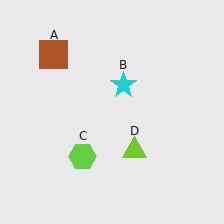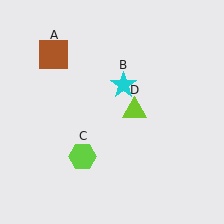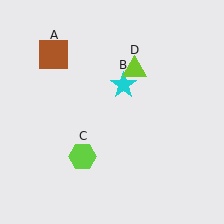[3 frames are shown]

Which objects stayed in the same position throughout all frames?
Brown square (object A) and cyan star (object B) and lime hexagon (object C) remained stationary.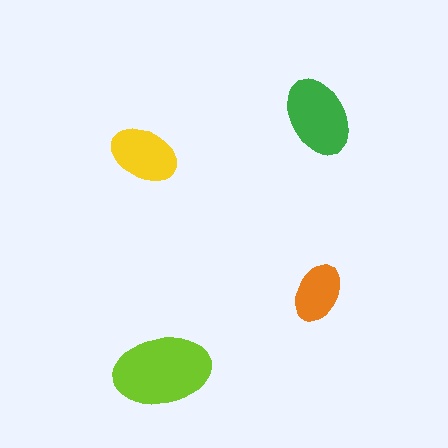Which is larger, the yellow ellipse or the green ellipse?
The green one.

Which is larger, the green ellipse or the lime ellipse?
The lime one.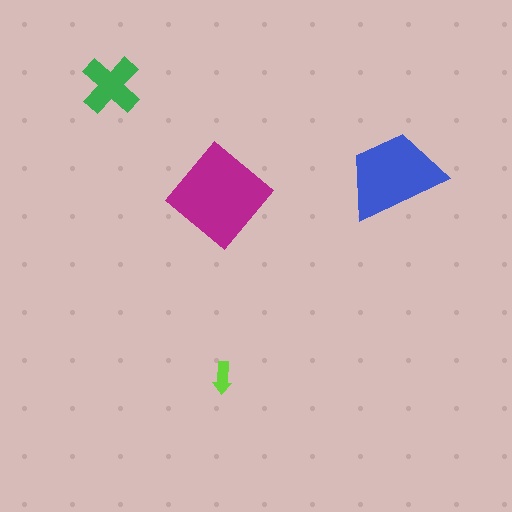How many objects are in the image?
There are 4 objects in the image.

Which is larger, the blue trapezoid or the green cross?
The blue trapezoid.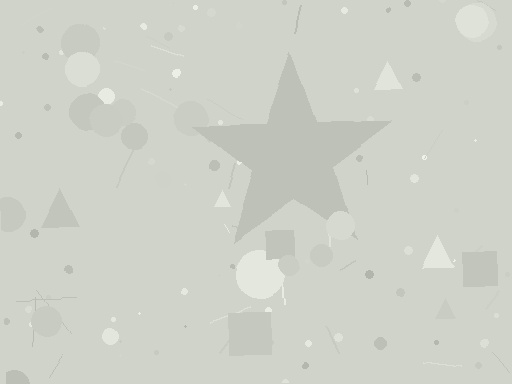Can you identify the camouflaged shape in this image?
The camouflaged shape is a star.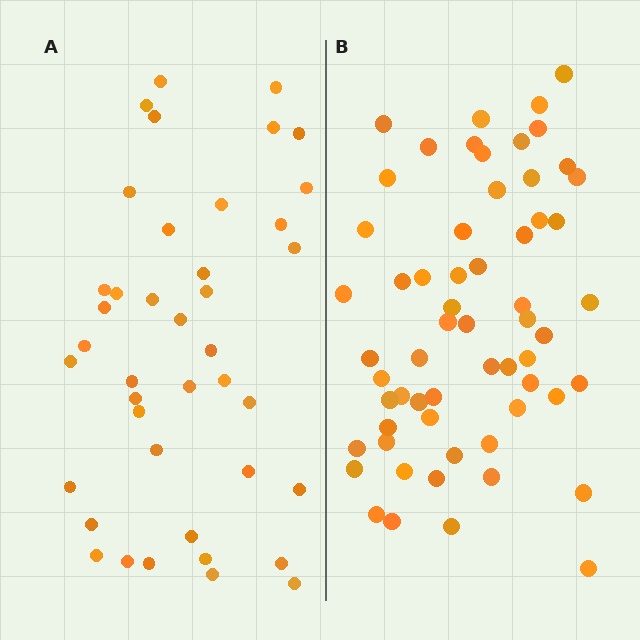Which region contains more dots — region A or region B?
Region B (the right region) has more dots.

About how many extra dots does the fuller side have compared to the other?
Region B has approximately 20 more dots than region A.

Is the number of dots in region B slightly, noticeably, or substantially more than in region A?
Region B has substantially more. The ratio is roughly 1.5 to 1.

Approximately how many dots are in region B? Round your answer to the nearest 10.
About 60 dots.